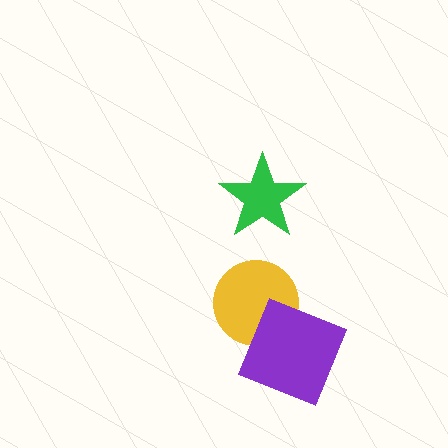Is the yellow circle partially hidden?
Yes, it is partially covered by another shape.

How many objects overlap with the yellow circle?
1 object overlaps with the yellow circle.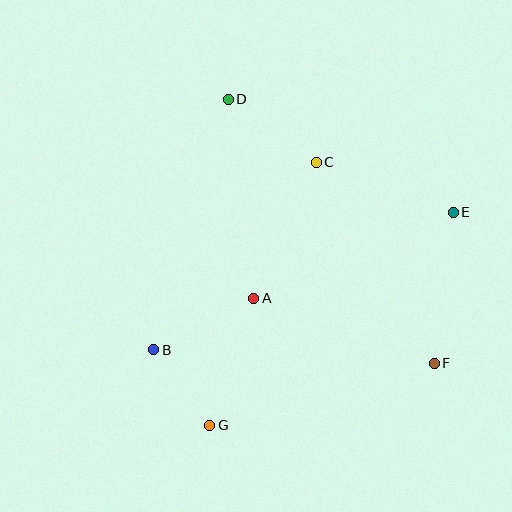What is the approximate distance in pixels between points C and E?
The distance between C and E is approximately 146 pixels.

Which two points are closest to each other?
Points B and G are closest to each other.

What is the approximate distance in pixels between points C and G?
The distance between C and G is approximately 284 pixels.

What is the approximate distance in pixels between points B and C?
The distance between B and C is approximately 248 pixels.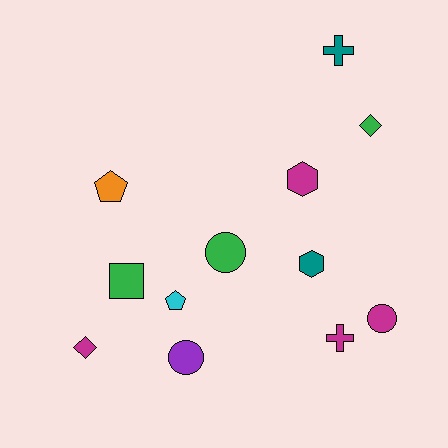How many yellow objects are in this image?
There are no yellow objects.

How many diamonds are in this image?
There are 2 diamonds.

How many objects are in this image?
There are 12 objects.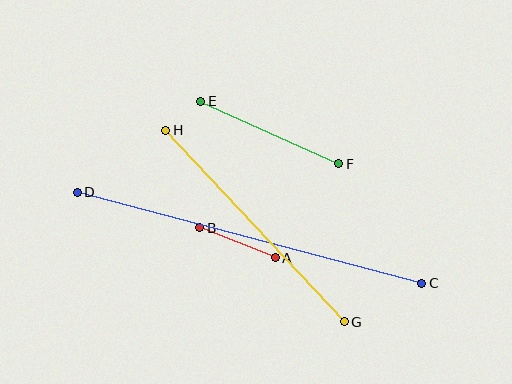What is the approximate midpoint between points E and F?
The midpoint is at approximately (270, 133) pixels.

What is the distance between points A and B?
The distance is approximately 82 pixels.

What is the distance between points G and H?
The distance is approximately 261 pixels.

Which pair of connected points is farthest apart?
Points C and D are farthest apart.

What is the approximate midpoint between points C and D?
The midpoint is at approximately (249, 238) pixels.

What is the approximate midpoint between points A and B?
The midpoint is at approximately (238, 243) pixels.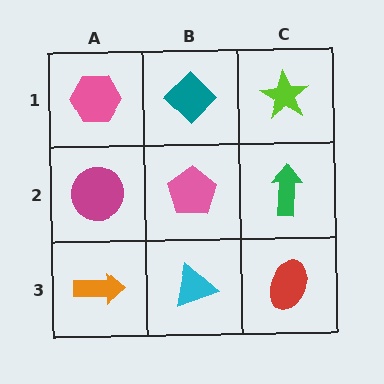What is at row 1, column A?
A pink hexagon.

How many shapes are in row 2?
3 shapes.